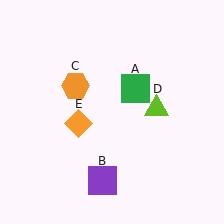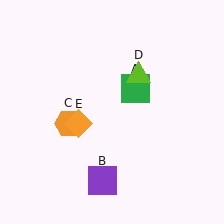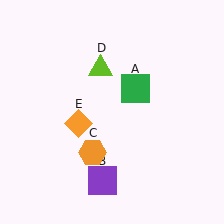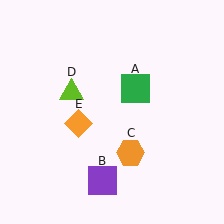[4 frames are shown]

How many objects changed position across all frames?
2 objects changed position: orange hexagon (object C), lime triangle (object D).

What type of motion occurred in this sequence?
The orange hexagon (object C), lime triangle (object D) rotated counterclockwise around the center of the scene.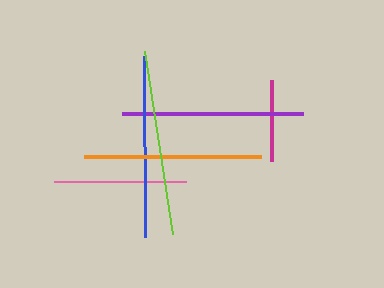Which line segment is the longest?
The lime line is the longest at approximately 185 pixels.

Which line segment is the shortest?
The magenta line is the shortest at approximately 82 pixels.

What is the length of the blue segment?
The blue segment is approximately 181 pixels long.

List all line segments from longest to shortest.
From longest to shortest: lime, purple, blue, orange, pink, magenta.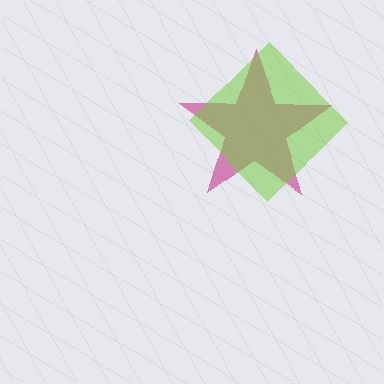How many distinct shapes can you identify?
There are 2 distinct shapes: a magenta star, a lime diamond.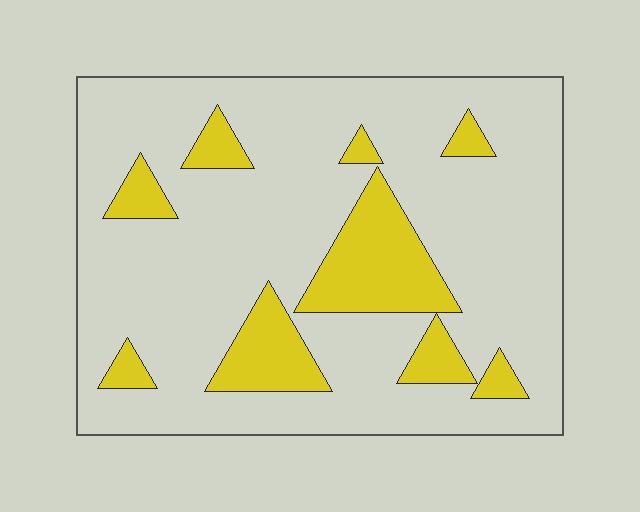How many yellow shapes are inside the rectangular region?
9.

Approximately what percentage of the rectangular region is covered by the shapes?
Approximately 20%.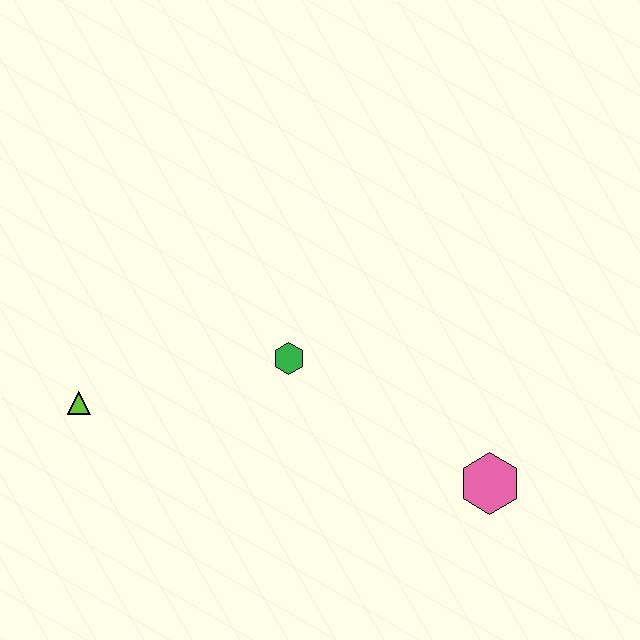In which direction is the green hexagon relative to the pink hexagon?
The green hexagon is to the left of the pink hexagon.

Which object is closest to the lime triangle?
The green hexagon is closest to the lime triangle.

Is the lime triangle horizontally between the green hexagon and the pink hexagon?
No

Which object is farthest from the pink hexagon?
The lime triangle is farthest from the pink hexagon.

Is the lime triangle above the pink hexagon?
Yes